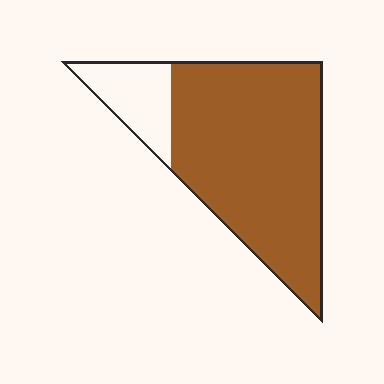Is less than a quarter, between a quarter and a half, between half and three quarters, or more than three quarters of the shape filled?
More than three quarters.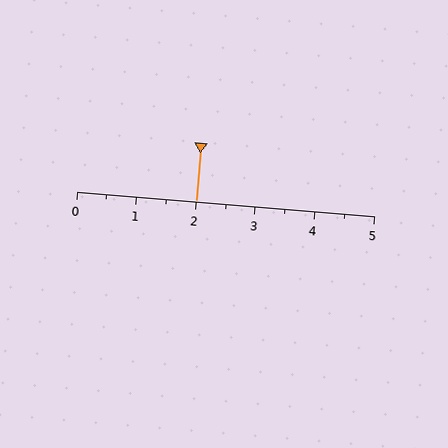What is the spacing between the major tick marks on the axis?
The major ticks are spaced 1 apart.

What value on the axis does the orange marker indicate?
The marker indicates approximately 2.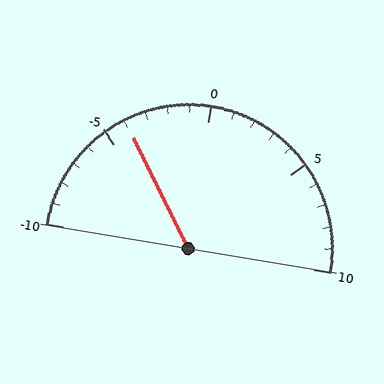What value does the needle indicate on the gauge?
The needle indicates approximately -4.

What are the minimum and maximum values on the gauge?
The gauge ranges from -10 to 10.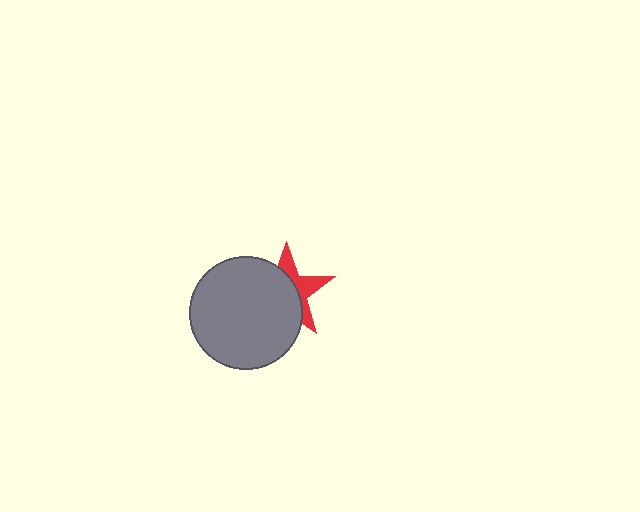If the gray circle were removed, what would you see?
You would see the complete red star.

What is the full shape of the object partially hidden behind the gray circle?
The partially hidden object is a red star.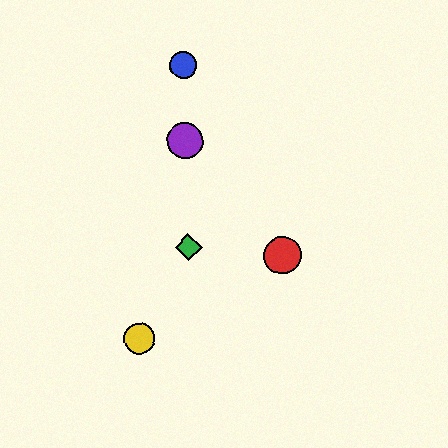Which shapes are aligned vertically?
The blue circle, the green diamond, the purple circle are aligned vertically.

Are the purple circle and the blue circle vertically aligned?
Yes, both are at x≈185.